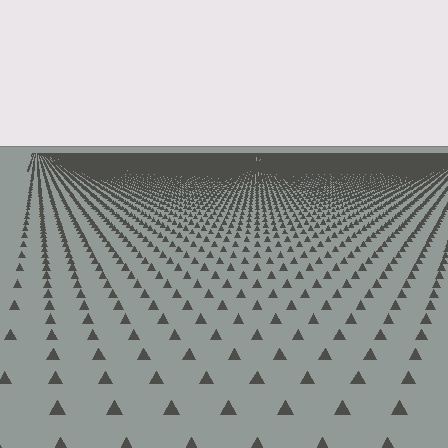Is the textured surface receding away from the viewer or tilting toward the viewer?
The surface is receding away from the viewer. Texture elements get smaller and denser toward the top.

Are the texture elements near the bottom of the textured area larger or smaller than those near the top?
Larger. Near the bottom, elements are closer to the viewer and appear at a bigger on-screen size.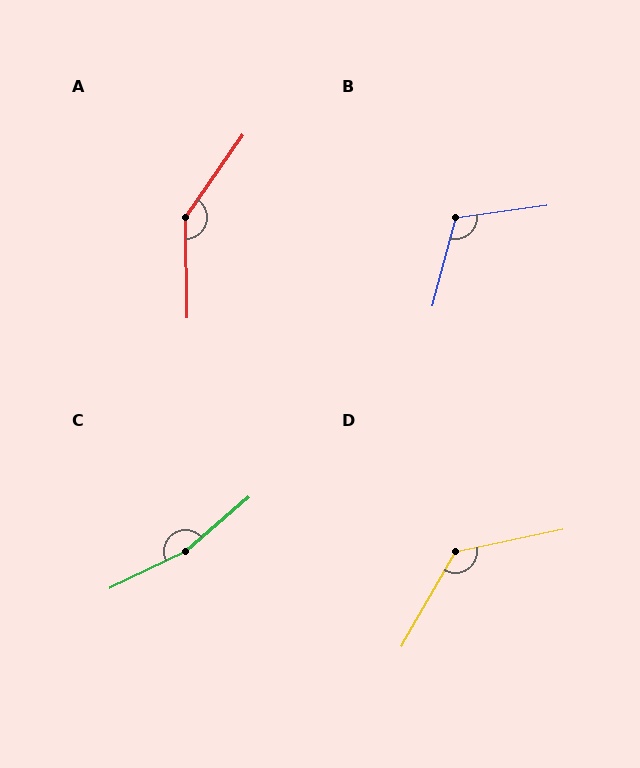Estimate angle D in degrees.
Approximately 132 degrees.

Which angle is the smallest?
B, at approximately 113 degrees.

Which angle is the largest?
C, at approximately 165 degrees.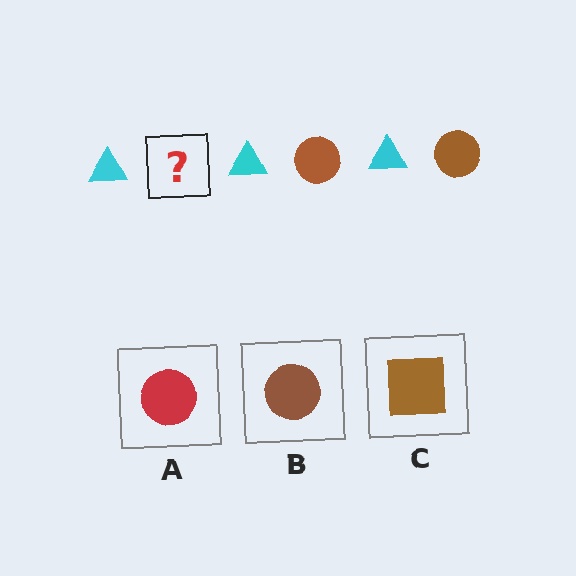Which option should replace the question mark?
Option B.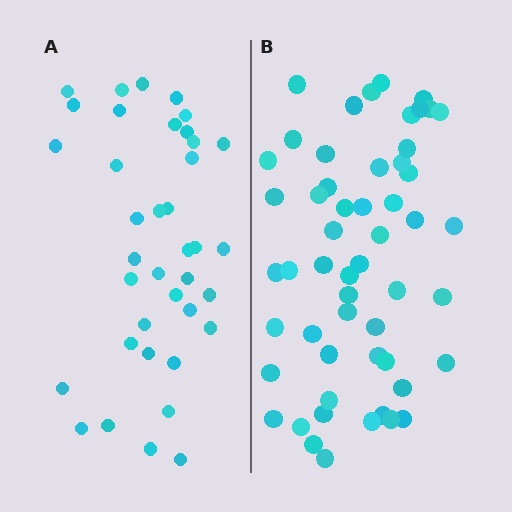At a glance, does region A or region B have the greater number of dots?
Region B (the right region) has more dots.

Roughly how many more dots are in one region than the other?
Region B has approximately 15 more dots than region A.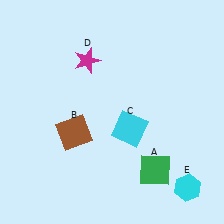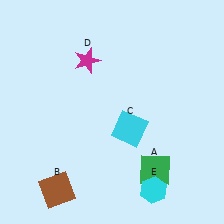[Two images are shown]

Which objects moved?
The objects that moved are: the brown square (B), the cyan hexagon (E).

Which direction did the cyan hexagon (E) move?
The cyan hexagon (E) moved left.